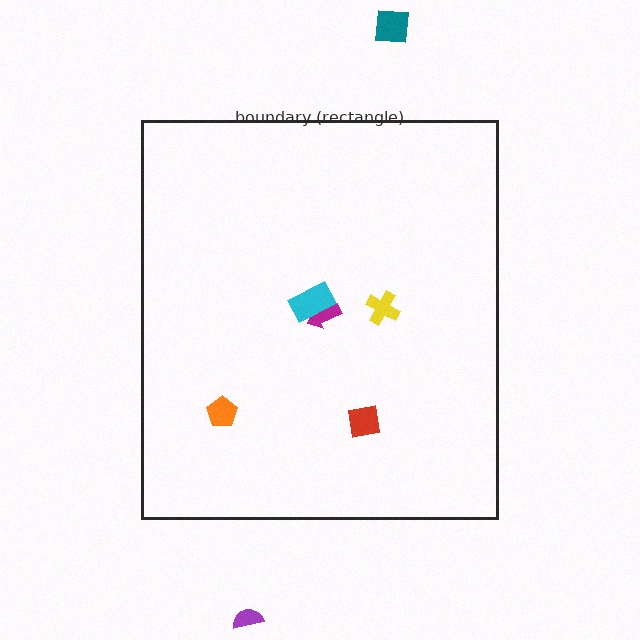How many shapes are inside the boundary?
5 inside, 2 outside.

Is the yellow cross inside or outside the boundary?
Inside.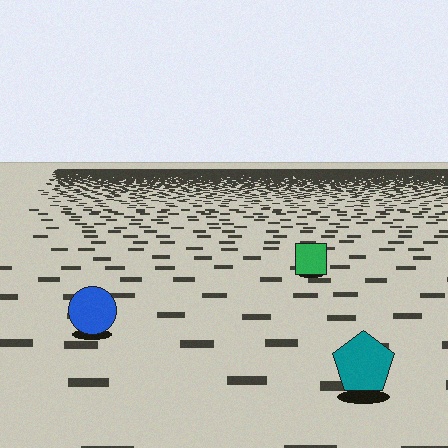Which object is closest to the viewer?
The teal pentagon is closest. The texture marks near it are larger and more spread out.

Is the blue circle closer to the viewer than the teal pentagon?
No. The teal pentagon is closer — you can tell from the texture gradient: the ground texture is coarser near it.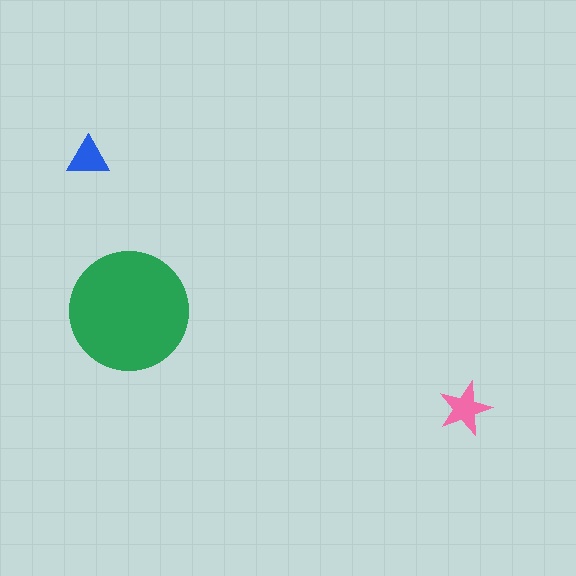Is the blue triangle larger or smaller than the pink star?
Smaller.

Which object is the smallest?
The blue triangle.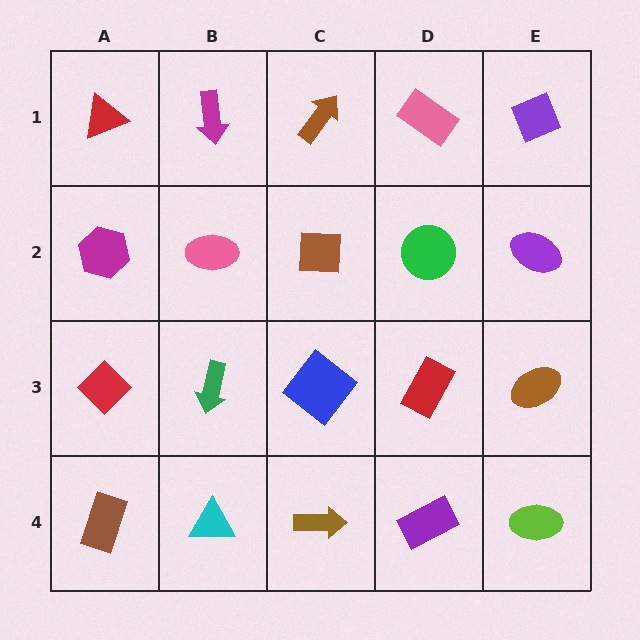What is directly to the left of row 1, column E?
A pink rectangle.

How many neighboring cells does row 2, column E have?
3.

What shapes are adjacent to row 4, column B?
A green arrow (row 3, column B), a brown rectangle (row 4, column A), a brown arrow (row 4, column C).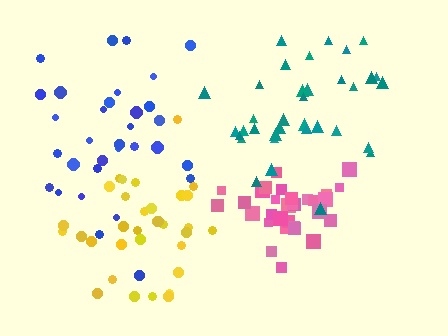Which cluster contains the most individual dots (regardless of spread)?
Teal (35).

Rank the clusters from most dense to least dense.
pink, yellow, teal, blue.